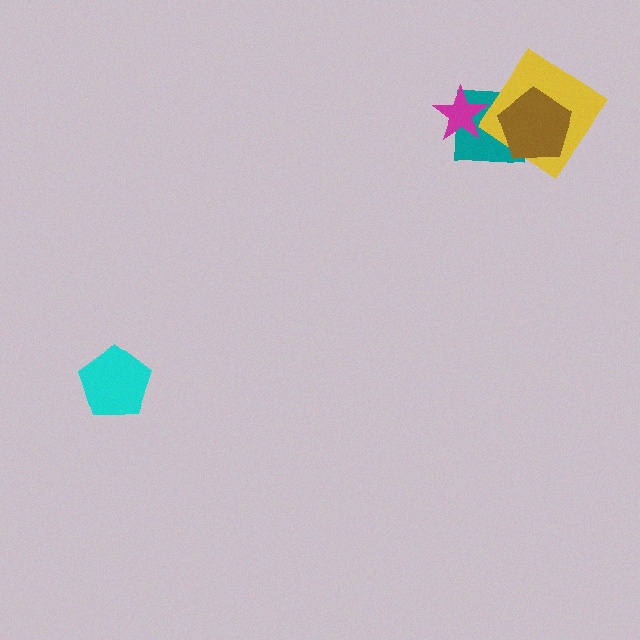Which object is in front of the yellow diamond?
The brown pentagon is in front of the yellow diamond.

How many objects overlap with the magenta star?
1 object overlaps with the magenta star.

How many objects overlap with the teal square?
3 objects overlap with the teal square.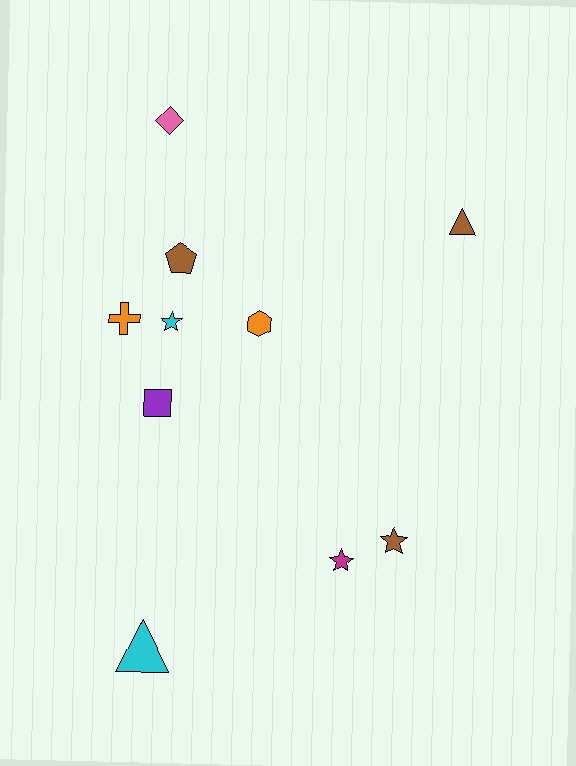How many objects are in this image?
There are 10 objects.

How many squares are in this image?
There is 1 square.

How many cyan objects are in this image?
There are 2 cyan objects.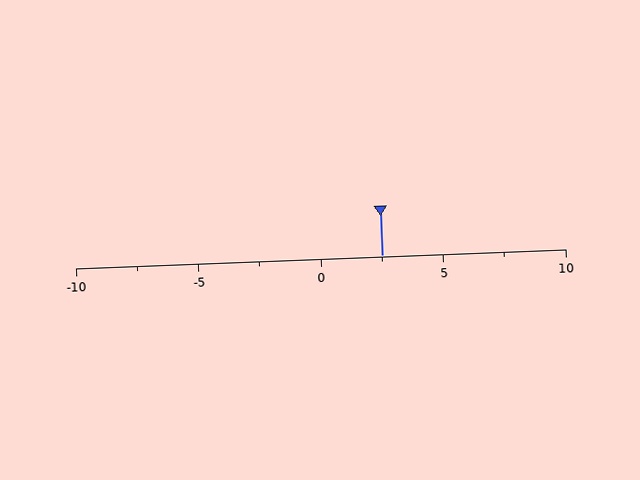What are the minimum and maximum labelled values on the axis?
The axis runs from -10 to 10.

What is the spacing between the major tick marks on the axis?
The major ticks are spaced 5 apart.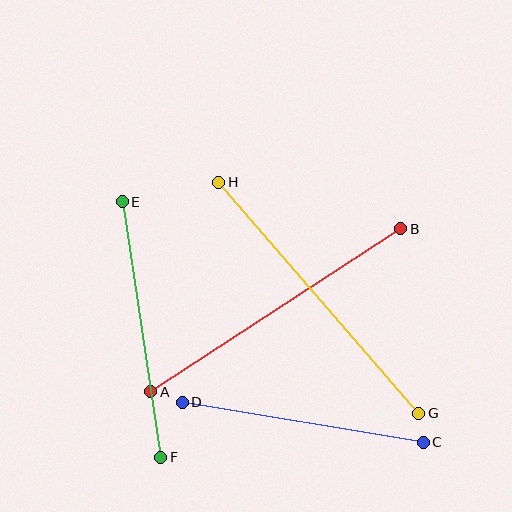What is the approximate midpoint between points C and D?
The midpoint is at approximately (303, 422) pixels.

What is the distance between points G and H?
The distance is approximately 305 pixels.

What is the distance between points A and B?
The distance is approximately 298 pixels.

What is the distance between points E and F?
The distance is approximately 258 pixels.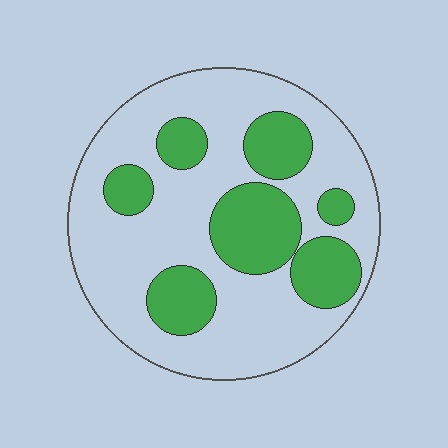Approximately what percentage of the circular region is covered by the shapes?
Approximately 30%.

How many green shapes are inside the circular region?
7.